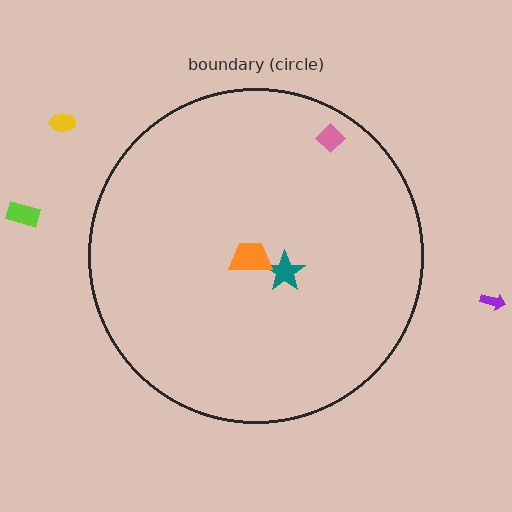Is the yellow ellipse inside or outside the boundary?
Outside.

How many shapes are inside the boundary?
3 inside, 3 outside.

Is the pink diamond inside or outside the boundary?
Inside.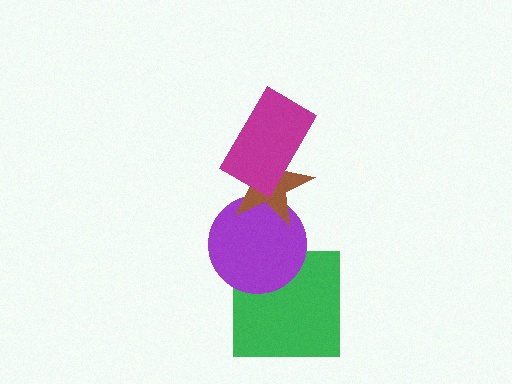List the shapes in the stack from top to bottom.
From top to bottom: the magenta rectangle, the brown star, the purple circle, the green square.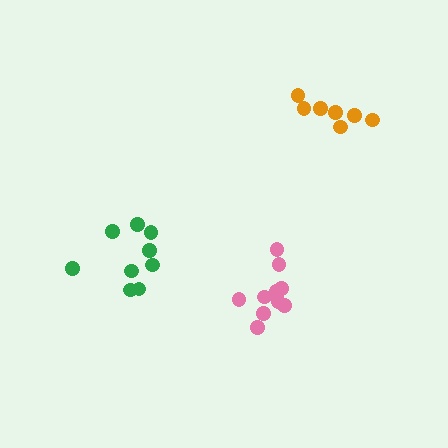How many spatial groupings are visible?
There are 3 spatial groupings.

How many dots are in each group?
Group 1: 7 dots, Group 2: 9 dots, Group 3: 11 dots (27 total).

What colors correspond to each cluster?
The clusters are colored: orange, green, pink.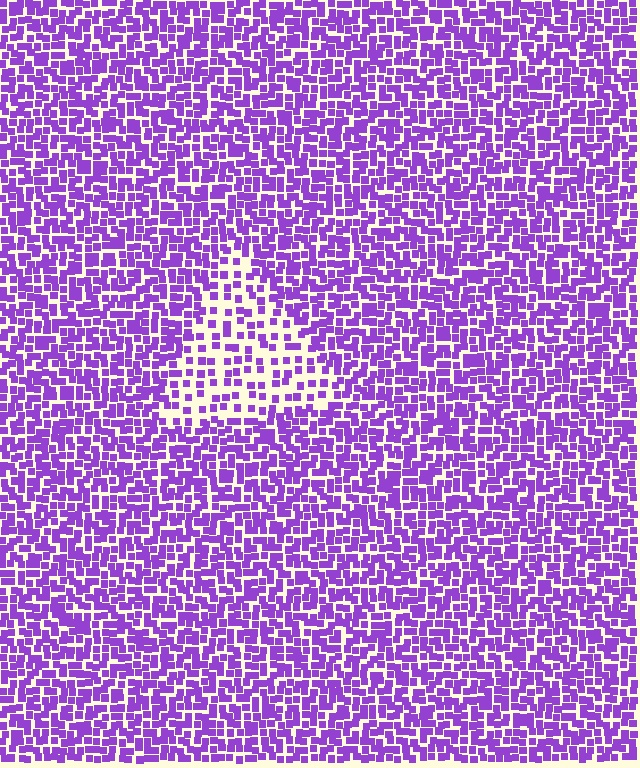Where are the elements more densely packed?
The elements are more densely packed outside the triangle boundary.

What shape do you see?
I see a triangle.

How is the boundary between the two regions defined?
The boundary is defined by a change in element density (approximately 2.1x ratio). All elements are the same color, size, and shape.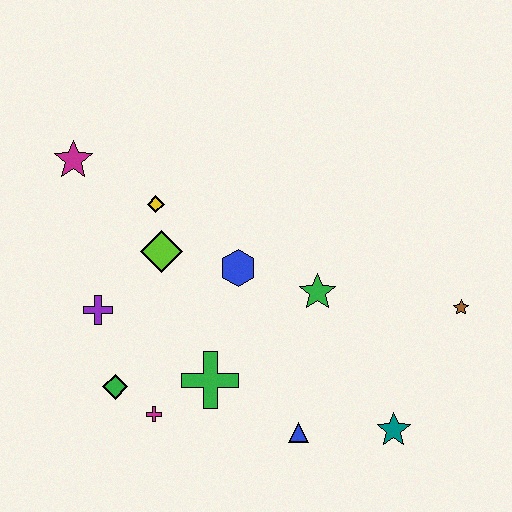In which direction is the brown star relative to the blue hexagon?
The brown star is to the right of the blue hexagon.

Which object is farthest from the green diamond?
The brown star is farthest from the green diamond.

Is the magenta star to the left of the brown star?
Yes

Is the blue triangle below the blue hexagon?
Yes